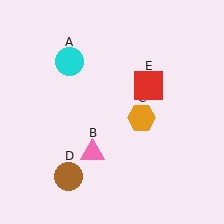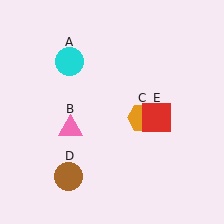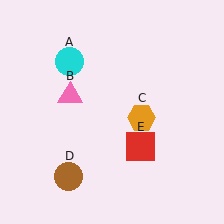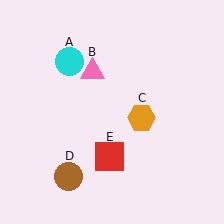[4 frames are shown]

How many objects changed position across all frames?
2 objects changed position: pink triangle (object B), red square (object E).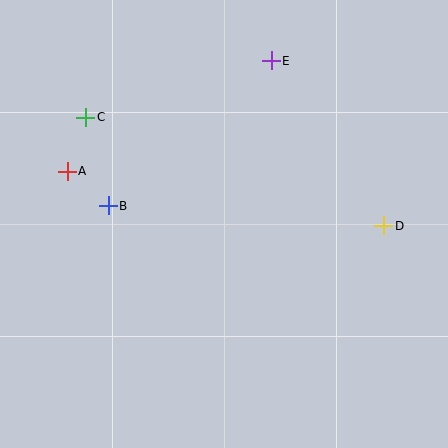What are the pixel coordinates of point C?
Point C is at (86, 117).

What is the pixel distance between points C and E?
The distance between C and E is 194 pixels.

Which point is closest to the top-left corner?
Point C is closest to the top-left corner.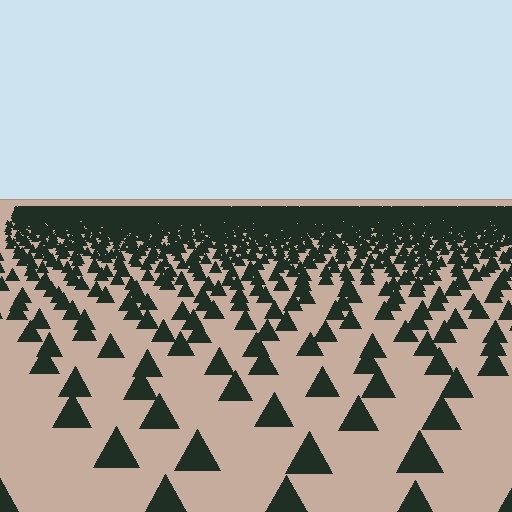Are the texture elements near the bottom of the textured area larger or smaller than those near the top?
Larger. Near the bottom, elements are closer to the viewer and appear at a bigger on-screen size.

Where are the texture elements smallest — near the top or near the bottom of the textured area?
Near the top.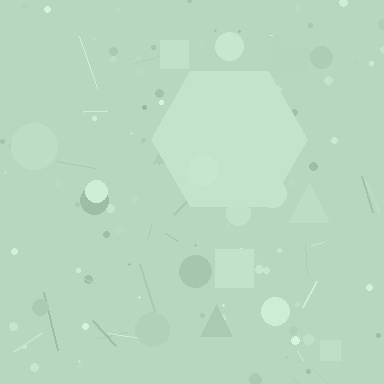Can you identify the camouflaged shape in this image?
The camouflaged shape is a hexagon.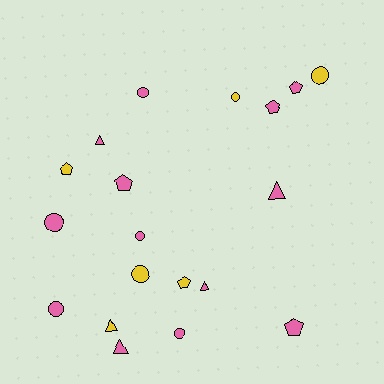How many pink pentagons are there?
There are 4 pink pentagons.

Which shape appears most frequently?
Circle, with 8 objects.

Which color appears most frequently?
Pink, with 13 objects.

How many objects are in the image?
There are 19 objects.